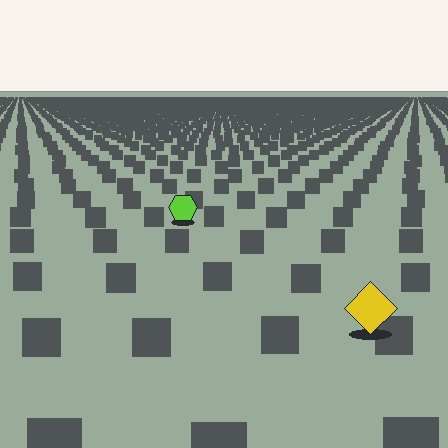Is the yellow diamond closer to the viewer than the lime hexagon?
Yes. The yellow diamond is closer — you can tell from the texture gradient: the ground texture is coarser near it.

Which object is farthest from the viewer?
The lime hexagon is farthest from the viewer. It appears smaller and the ground texture around it is denser.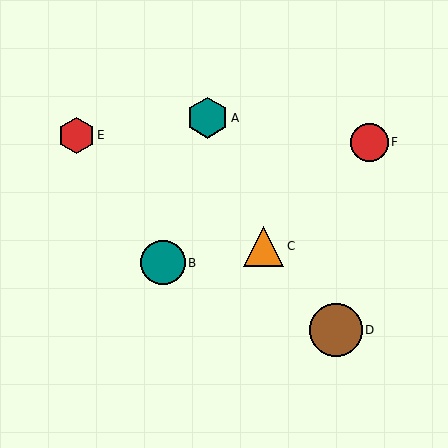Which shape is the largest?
The brown circle (labeled D) is the largest.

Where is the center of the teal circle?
The center of the teal circle is at (163, 263).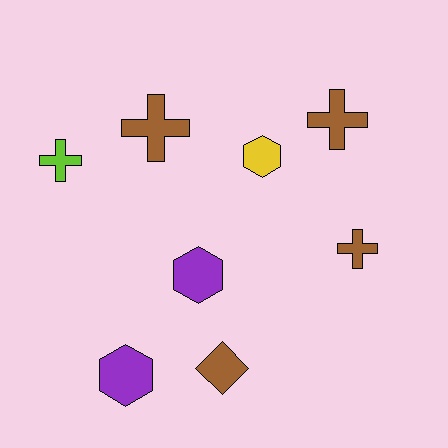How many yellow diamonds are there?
There are no yellow diamonds.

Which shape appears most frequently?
Cross, with 4 objects.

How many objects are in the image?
There are 8 objects.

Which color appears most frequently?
Brown, with 4 objects.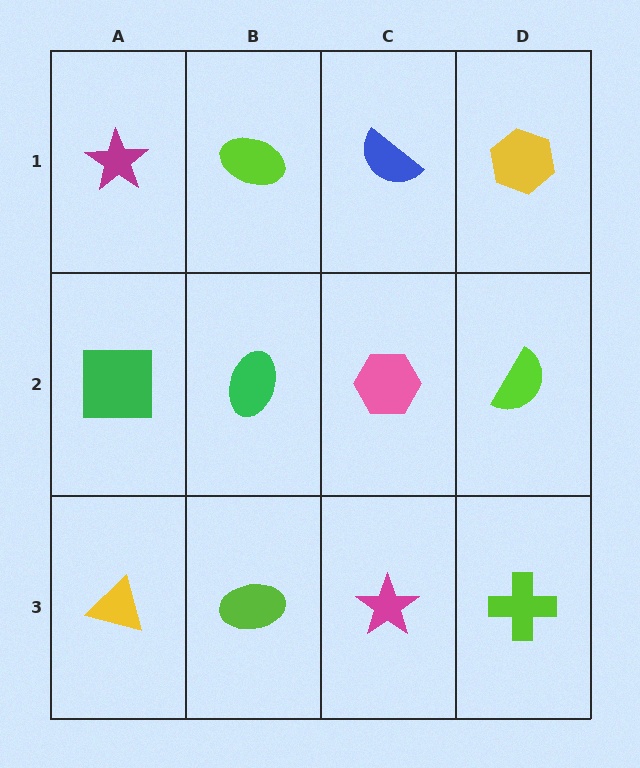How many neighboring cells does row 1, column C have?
3.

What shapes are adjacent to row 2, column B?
A lime ellipse (row 1, column B), a lime ellipse (row 3, column B), a green square (row 2, column A), a pink hexagon (row 2, column C).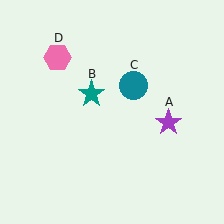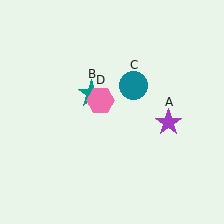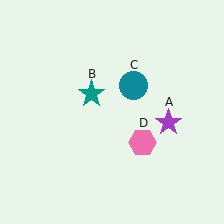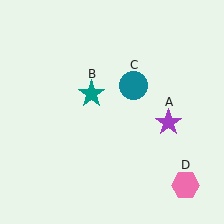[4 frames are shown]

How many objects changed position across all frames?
1 object changed position: pink hexagon (object D).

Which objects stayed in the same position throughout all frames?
Purple star (object A) and teal star (object B) and teal circle (object C) remained stationary.